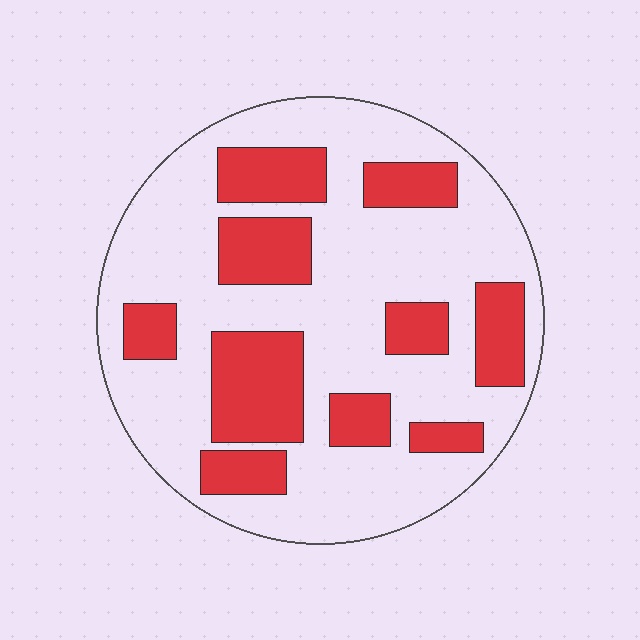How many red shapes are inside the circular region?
10.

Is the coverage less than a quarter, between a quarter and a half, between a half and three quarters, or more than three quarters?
Between a quarter and a half.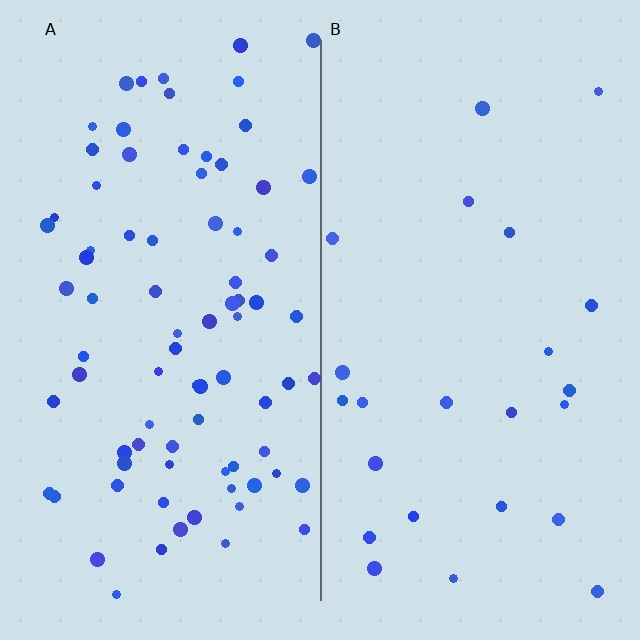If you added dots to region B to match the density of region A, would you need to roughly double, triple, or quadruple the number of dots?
Approximately triple.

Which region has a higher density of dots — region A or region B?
A (the left).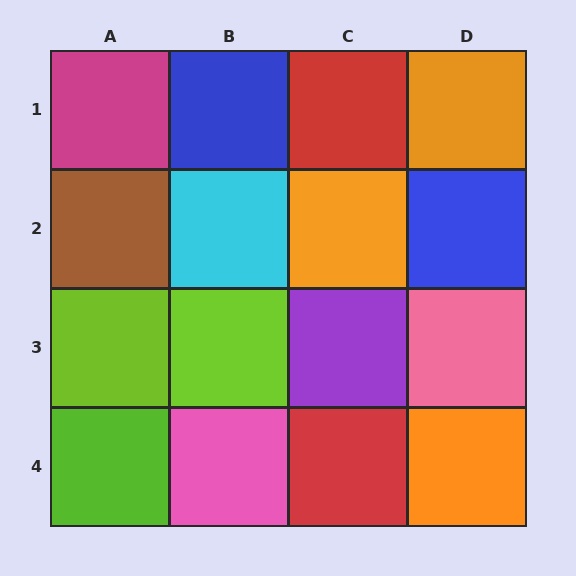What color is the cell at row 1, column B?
Blue.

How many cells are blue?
2 cells are blue.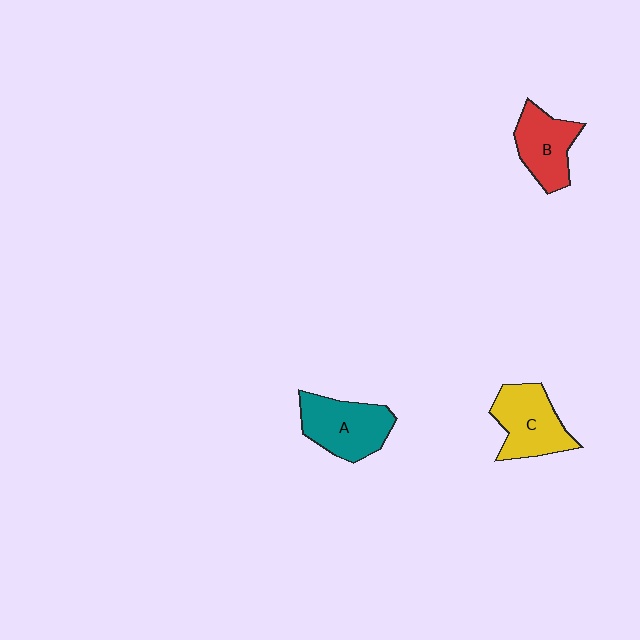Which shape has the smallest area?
Shape B (red).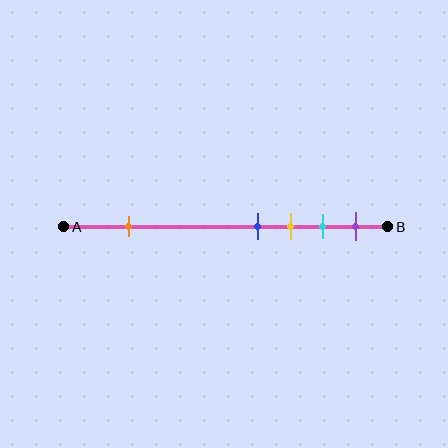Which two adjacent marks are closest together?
The blue and yellow marks are the closest adjacent pair.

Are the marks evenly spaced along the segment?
No, the marks are not evenly spaced.